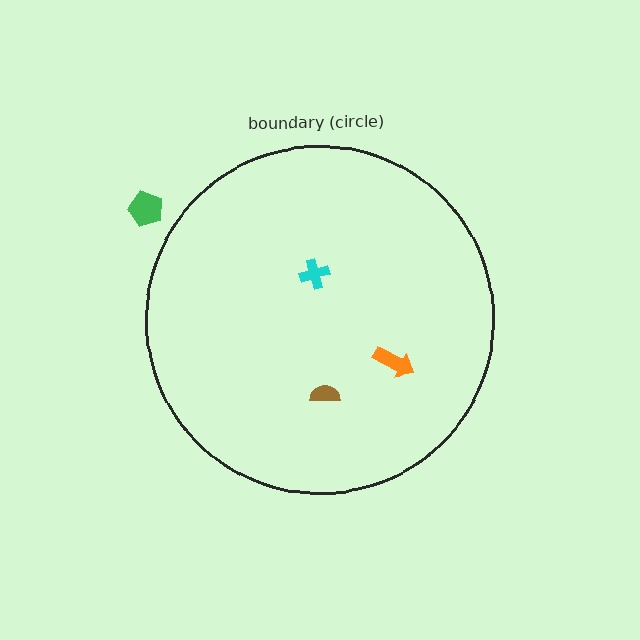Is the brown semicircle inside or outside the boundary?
Inside.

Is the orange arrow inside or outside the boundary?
Inside.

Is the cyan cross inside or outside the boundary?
Inside.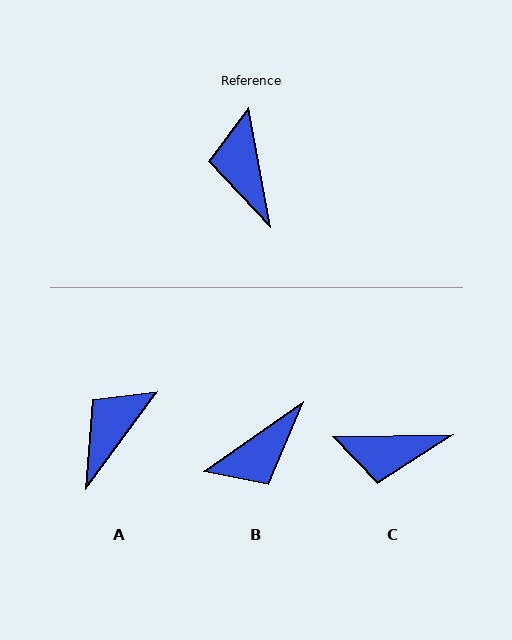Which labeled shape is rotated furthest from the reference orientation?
B, about 115 degrees away.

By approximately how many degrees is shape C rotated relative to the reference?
Approximately 80 degrees counter-clockwise.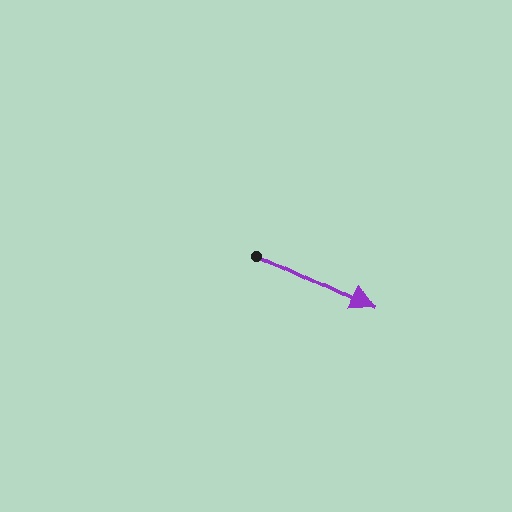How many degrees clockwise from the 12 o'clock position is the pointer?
Approximately 116 degrees.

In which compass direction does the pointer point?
Southeast.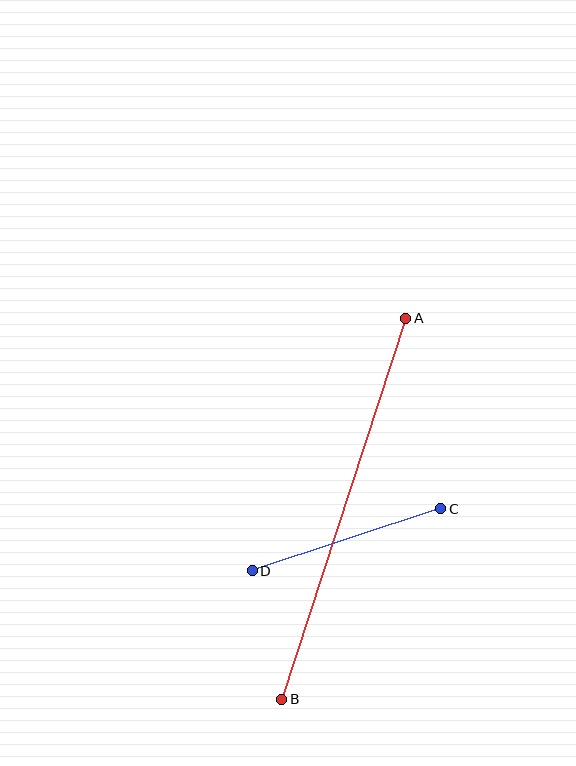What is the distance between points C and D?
The distance is approximately 199 pixels.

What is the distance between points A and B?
The distance is approximately 401 pixels.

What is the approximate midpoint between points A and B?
The midpoint is at approximately (344, 509) pixels.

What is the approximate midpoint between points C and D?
The midpoint is at approximately (347, 540) pixels.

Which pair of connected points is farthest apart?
Points A and B are farthest apart.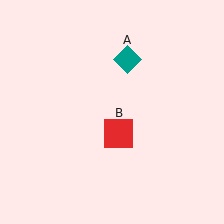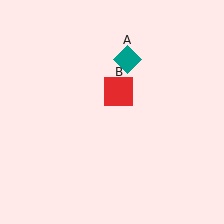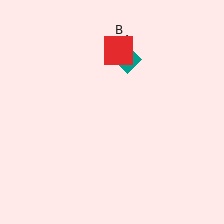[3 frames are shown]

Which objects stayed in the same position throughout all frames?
Teal diamond (object A) remained stationary.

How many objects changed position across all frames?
1 object changed position: red square (object B).